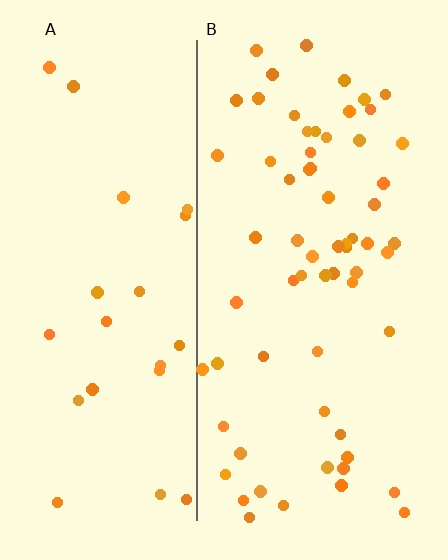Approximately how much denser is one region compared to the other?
Approximately 2.7× — region B over region A.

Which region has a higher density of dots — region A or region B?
B (the right).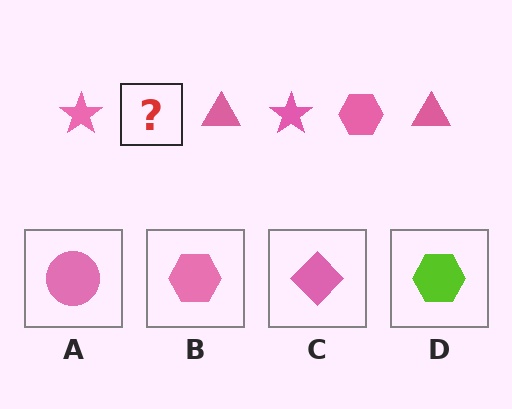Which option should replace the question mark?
Option B.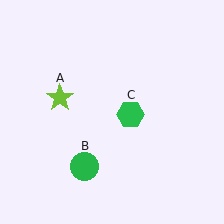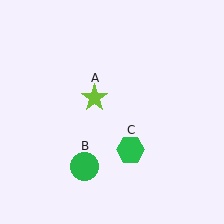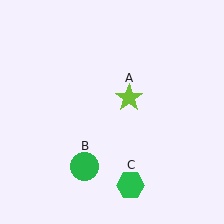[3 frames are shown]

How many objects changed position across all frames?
2 objects changed position: lime star (object A), green hexagon (object C).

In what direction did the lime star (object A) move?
The lime star (object A) moved right.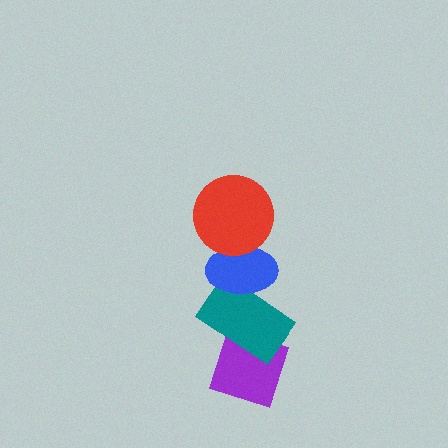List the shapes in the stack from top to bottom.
From top to bottom: the red circle, the blue ellipse, the teal rectangle, the purple diamond.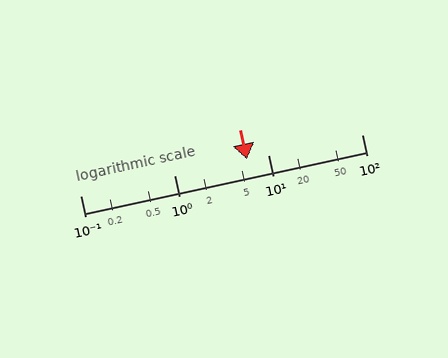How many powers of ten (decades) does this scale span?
The scale spans 3 decades, from 0.1 to 100.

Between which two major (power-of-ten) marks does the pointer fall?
The pointer is between 1 and 10.